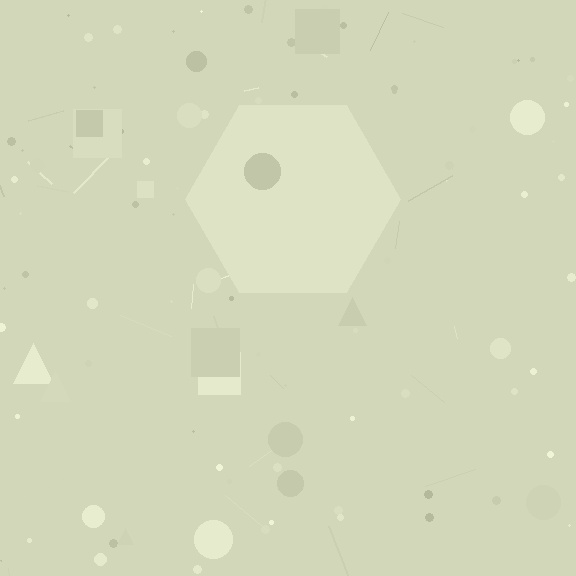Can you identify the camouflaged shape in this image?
The camouflaged shape is a hexagon.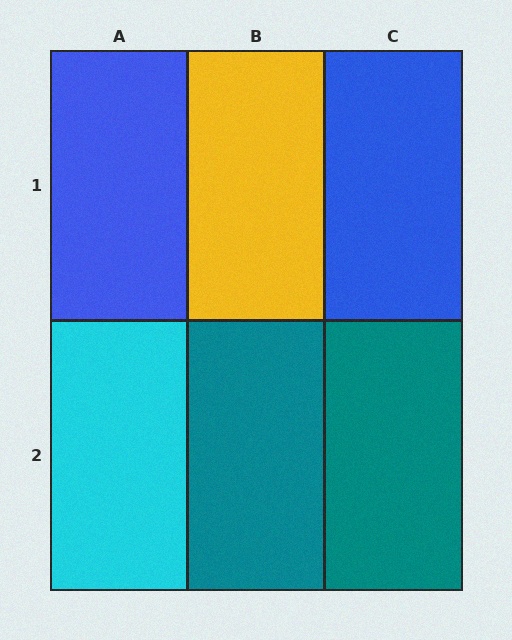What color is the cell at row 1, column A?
Blue.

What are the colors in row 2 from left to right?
Cyan, teal, teal.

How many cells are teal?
2 cells are teal.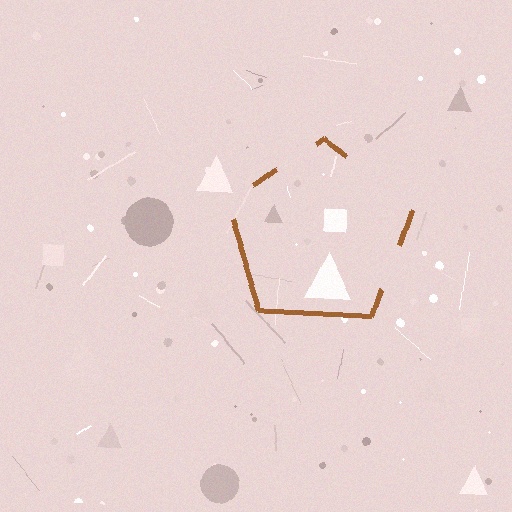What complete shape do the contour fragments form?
The contour fragments form a pentagon.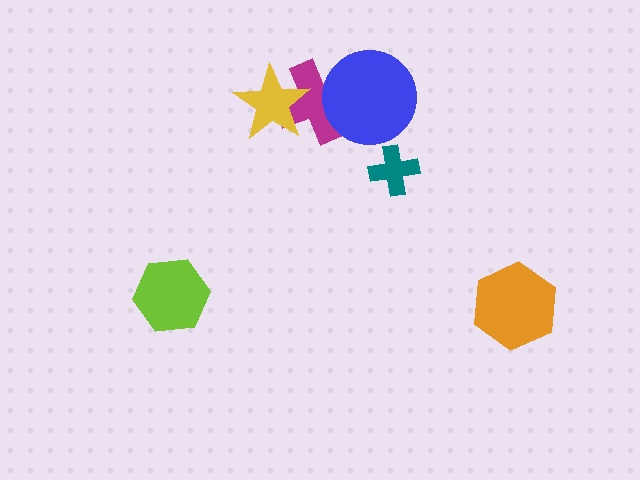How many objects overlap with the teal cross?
0 objects overlap with the teal cross.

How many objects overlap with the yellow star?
1 object overlaps with the yellow star.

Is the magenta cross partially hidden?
Yes, it is partially covered by another shape.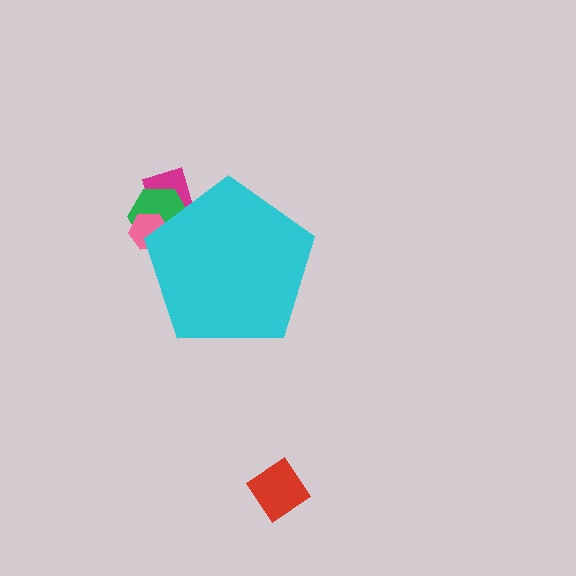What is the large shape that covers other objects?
A cyan pentagon.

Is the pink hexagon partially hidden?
Yes, the pink hexagon is partially hidden behind the cyan pentagon.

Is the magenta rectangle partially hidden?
Yes, the magenta rectangle is partially hidden behind the cyan pentagon.